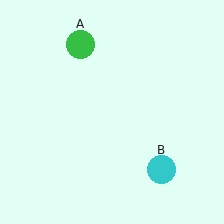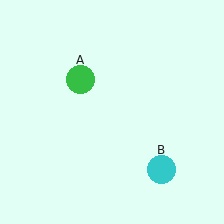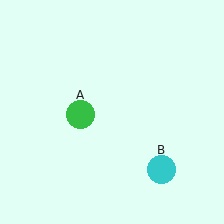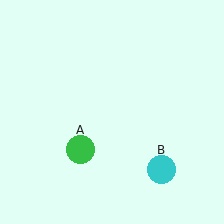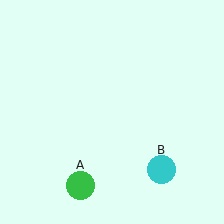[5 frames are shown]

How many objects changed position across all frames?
1 object changed position: green circle (object A).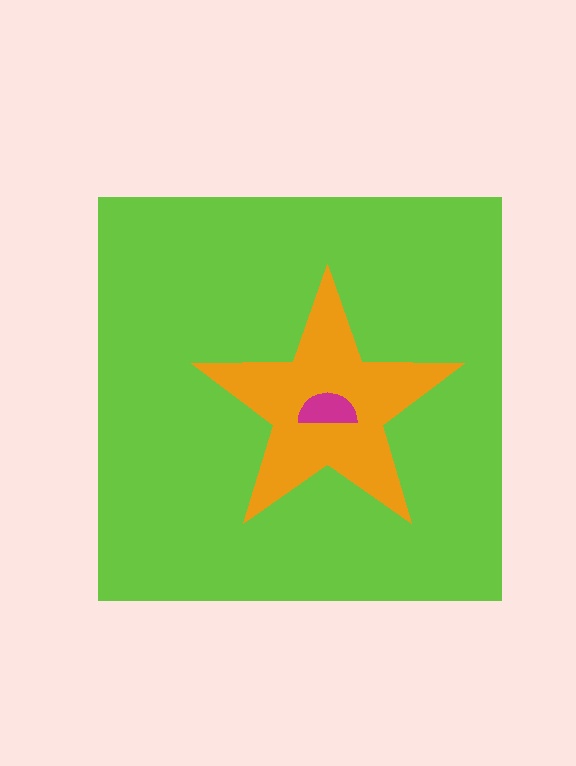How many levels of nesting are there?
3.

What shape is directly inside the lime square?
The orange star.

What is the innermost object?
The magenta semicircle.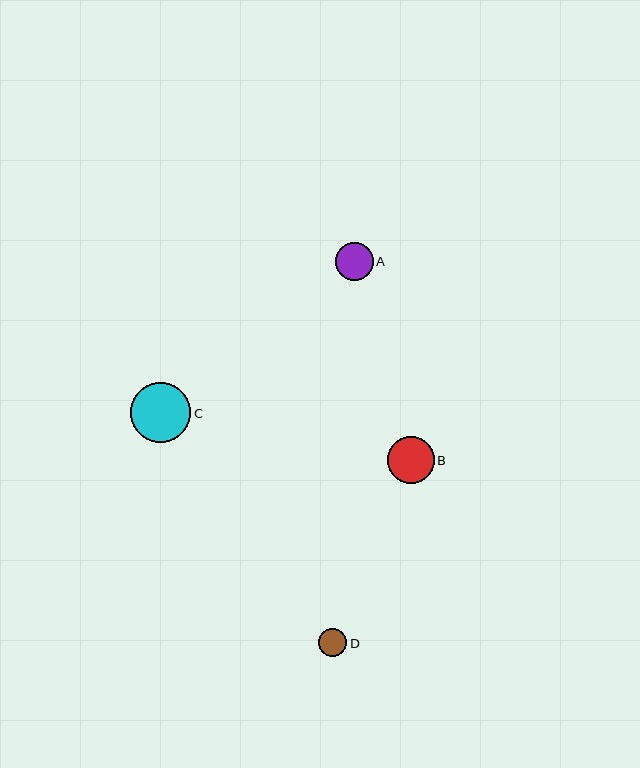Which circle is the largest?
Circle C is the largest with a size of approximately 60 pixels.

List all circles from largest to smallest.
From largest to smallest: C, B, A, D.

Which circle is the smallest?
Circle D is the smallest with a size of approximately 28 pixels.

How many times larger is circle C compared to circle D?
Circle C is approximately 2.1 times the size of circle D.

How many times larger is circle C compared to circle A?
Circle C is approximately 1.6 times the size of circle A.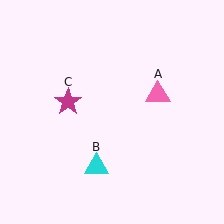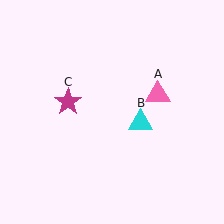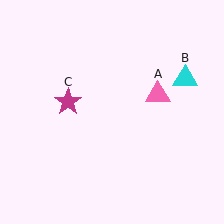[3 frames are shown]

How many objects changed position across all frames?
1 object changed position: cyan triangle (object B).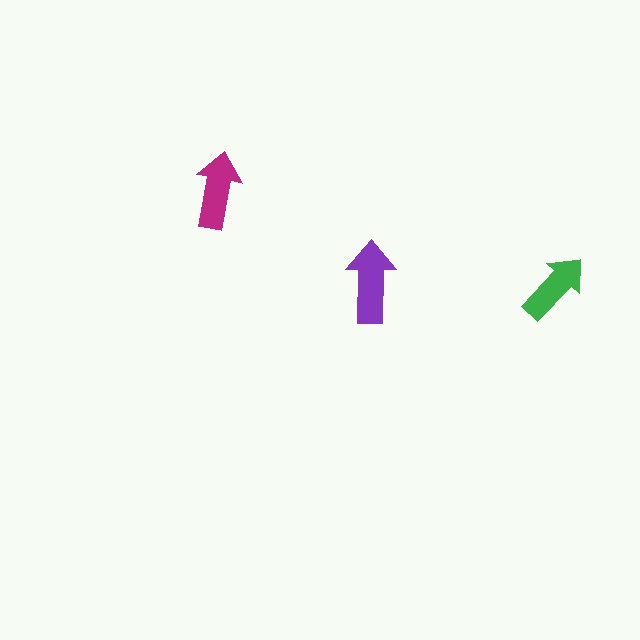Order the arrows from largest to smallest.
the purple one, the magenta one, the green one.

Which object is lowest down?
The green arrow is bottommost.